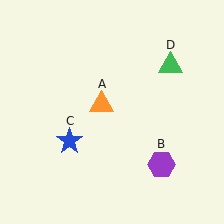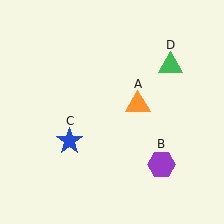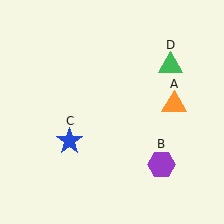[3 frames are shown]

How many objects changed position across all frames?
1 object changed position: orange triangle (object A).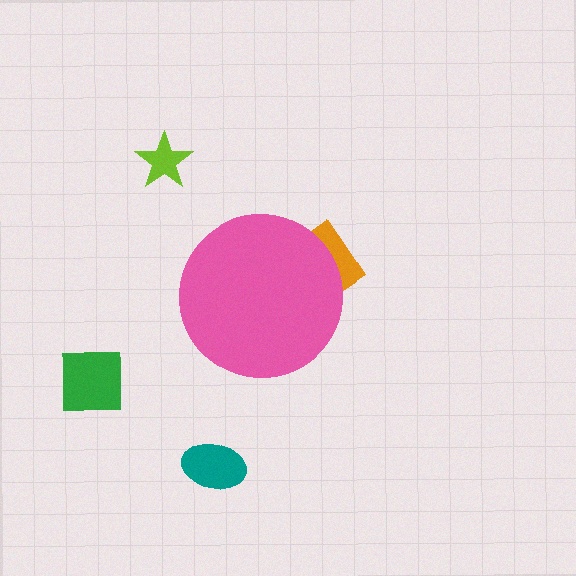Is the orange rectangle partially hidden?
Yes, the orange rectangle is partially hidden behind the pink circle.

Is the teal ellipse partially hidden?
No, the teal ellipse is fully visible.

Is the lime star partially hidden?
No, the lime star is fully visible.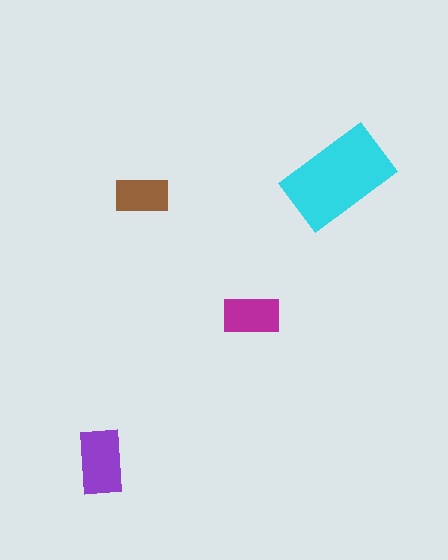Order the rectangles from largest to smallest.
the cyan one, the purple one, the magenta one, the brown one.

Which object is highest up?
The cyan rectangle is topmost.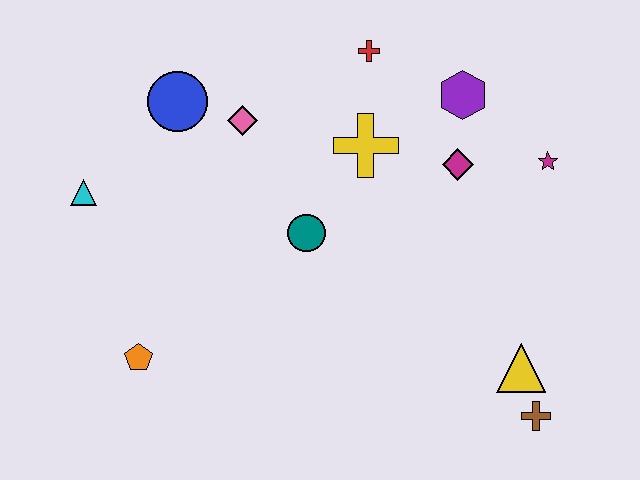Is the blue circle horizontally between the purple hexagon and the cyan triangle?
Yes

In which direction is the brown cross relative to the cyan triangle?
The brown cross is to the right of the cyan triangle.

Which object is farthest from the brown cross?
The cyan triangle is farthest from the brown cross.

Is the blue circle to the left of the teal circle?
Yes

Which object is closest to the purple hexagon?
The magenta diamond is closest to the purple hexagon.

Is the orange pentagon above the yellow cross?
No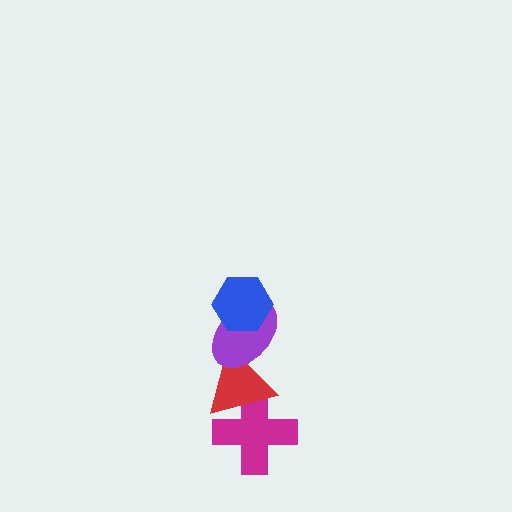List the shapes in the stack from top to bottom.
From top to bottom: the blue hexagon, the purple ellipse, the red triangle, the magenta cross.